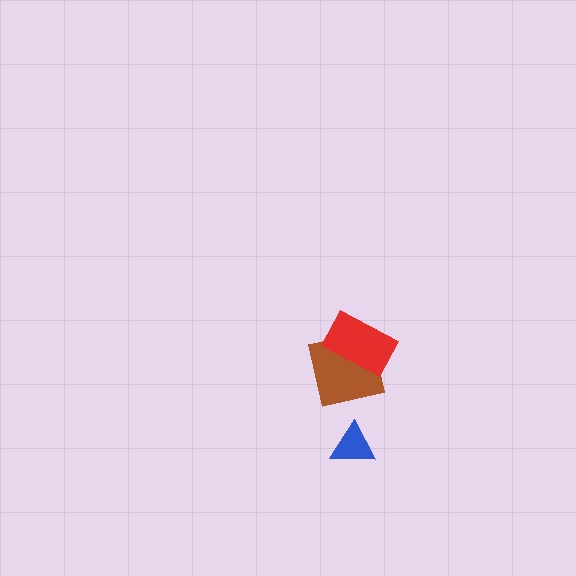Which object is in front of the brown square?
The red rectangle is in front of the brown square.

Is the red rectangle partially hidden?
No, no other shape covers it.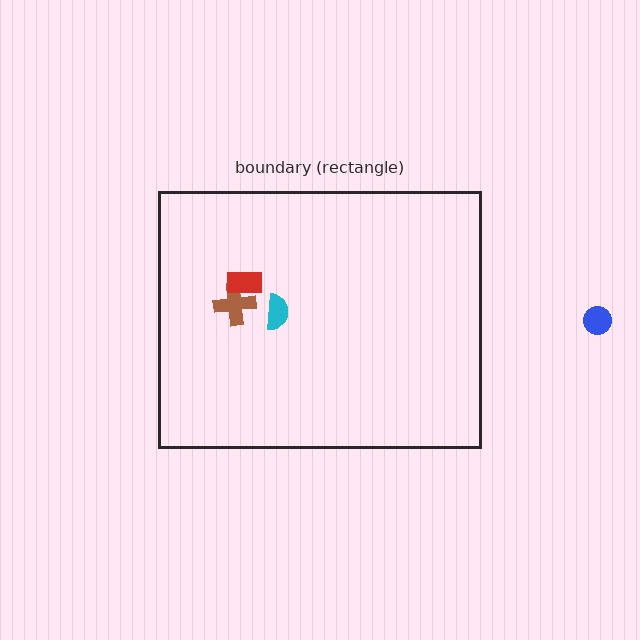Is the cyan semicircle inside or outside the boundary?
Inside.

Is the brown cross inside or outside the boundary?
Inside.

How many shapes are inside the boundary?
3 inside, 1 outside.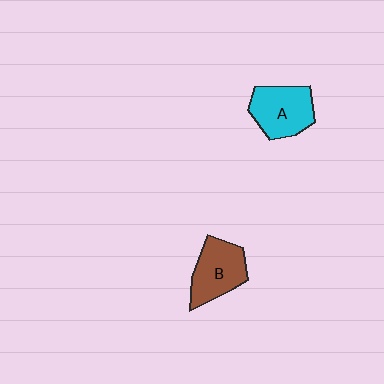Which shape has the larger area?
Shape A (cyan).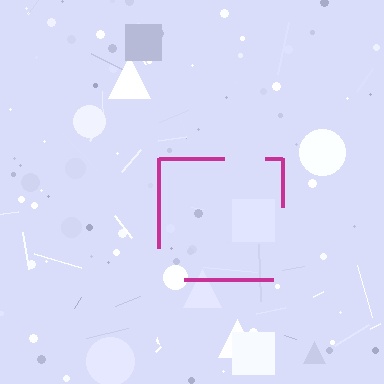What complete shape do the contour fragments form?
The contour fragments form a square.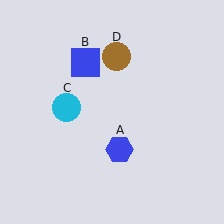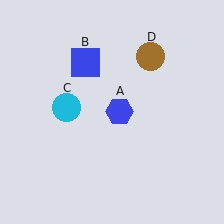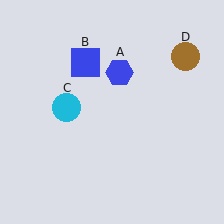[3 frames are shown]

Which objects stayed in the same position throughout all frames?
Blue square (object B) and cyan circle (object C) remained stationary.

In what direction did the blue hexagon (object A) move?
The blue hexagon (object A) moved up.